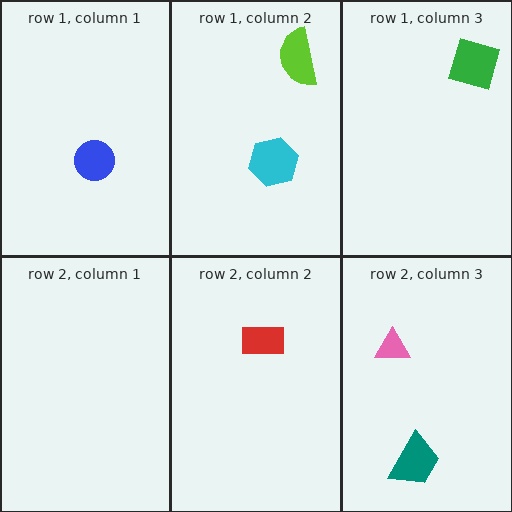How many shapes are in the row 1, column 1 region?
1.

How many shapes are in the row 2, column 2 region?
1.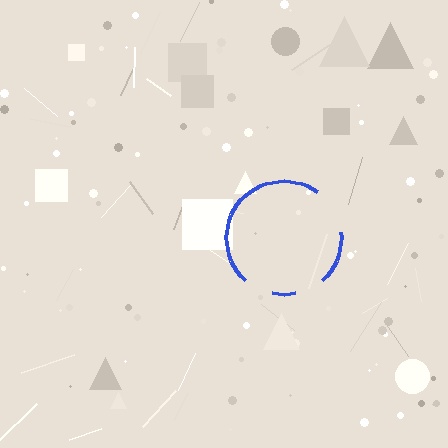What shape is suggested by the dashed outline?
The dashed outline suggests a circle.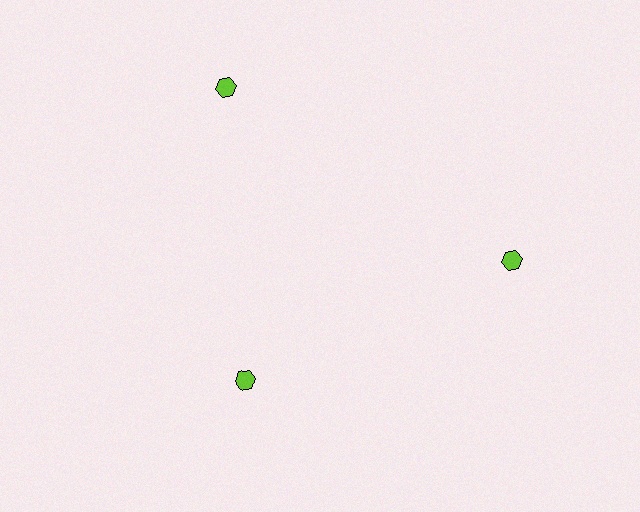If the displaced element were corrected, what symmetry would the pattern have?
It would have 3-fold rotational symmetry — the pattern would map onto itself every 120 degrees.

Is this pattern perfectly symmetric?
No. The 3 lime hexagons are arranged in a ring, but one element near the 7 o'clock position is pulled inward toward the center, breaking the 3-fold rotational symmetry.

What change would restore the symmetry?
The symmetry would be restored by moving it outward, back onto the ring so that all 3 hexagons sit at equal angles and equal distance from the center.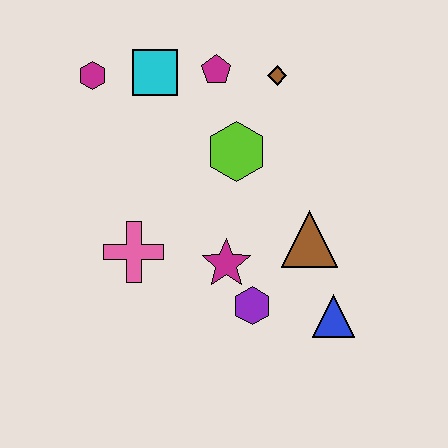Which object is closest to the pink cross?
The magenta star is closest to the pink cross.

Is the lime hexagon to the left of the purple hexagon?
Yes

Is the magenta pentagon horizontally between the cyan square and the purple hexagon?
Yes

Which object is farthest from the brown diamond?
The blue triangle is farthest from the brown diamond.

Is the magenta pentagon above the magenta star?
Yes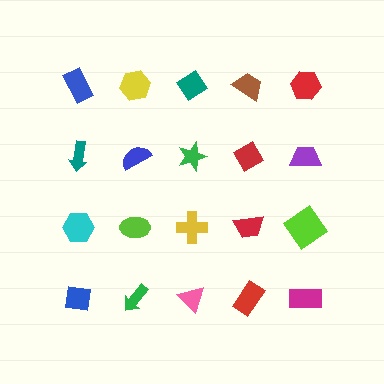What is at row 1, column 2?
A yellow hexagon.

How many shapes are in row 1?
5 shapes.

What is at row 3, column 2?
A lime ellipse.